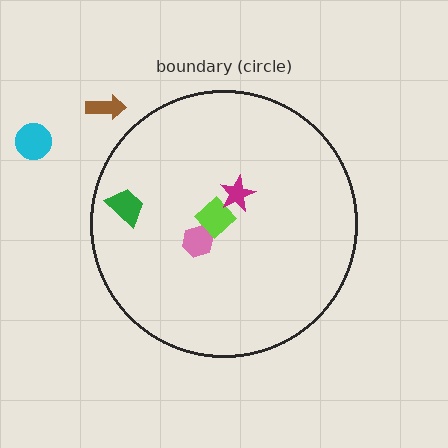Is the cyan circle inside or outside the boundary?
Outside.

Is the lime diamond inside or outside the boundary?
Inside.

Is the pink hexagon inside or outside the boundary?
Inside.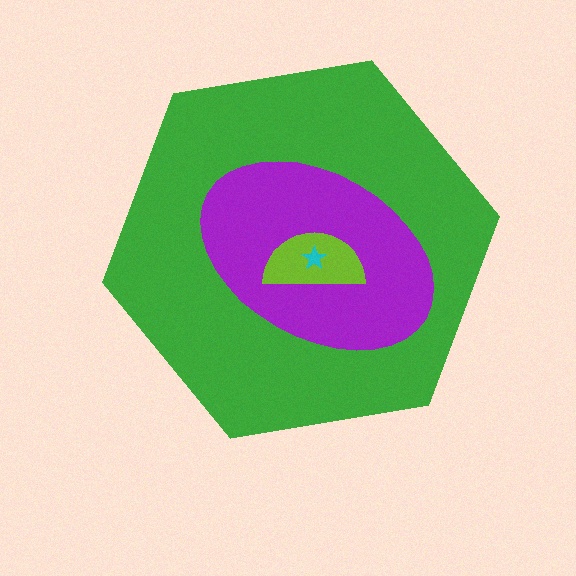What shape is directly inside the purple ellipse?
The lime semicircle.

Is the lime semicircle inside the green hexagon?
Yes.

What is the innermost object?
The cyan star.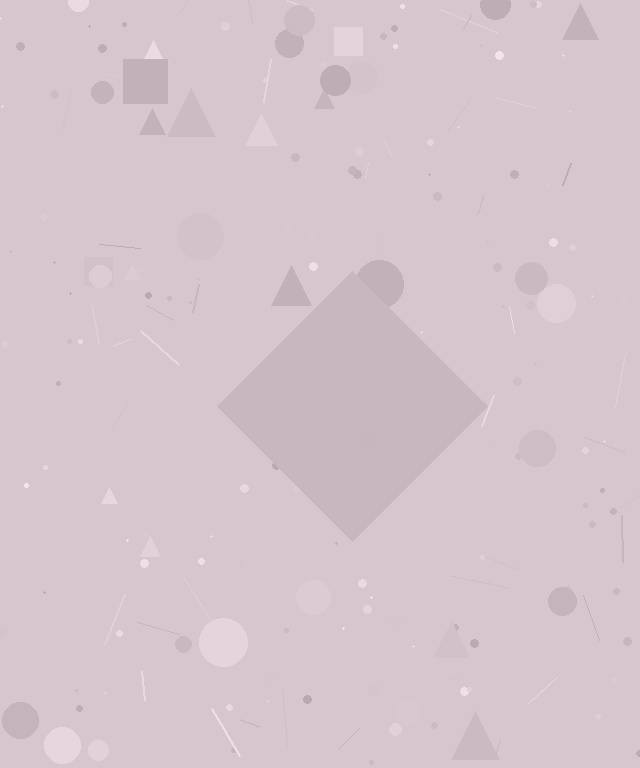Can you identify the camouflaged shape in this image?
The camouflaged shape is a diamond.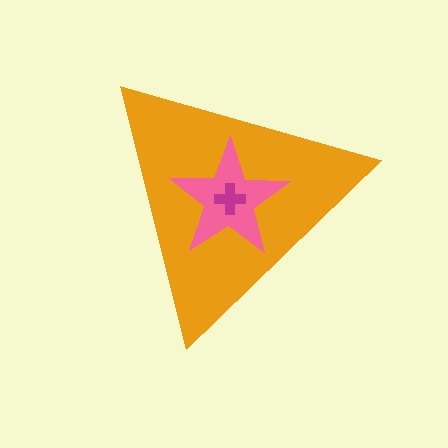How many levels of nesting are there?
3.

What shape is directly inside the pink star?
The magenta cross.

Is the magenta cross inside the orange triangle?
Yes.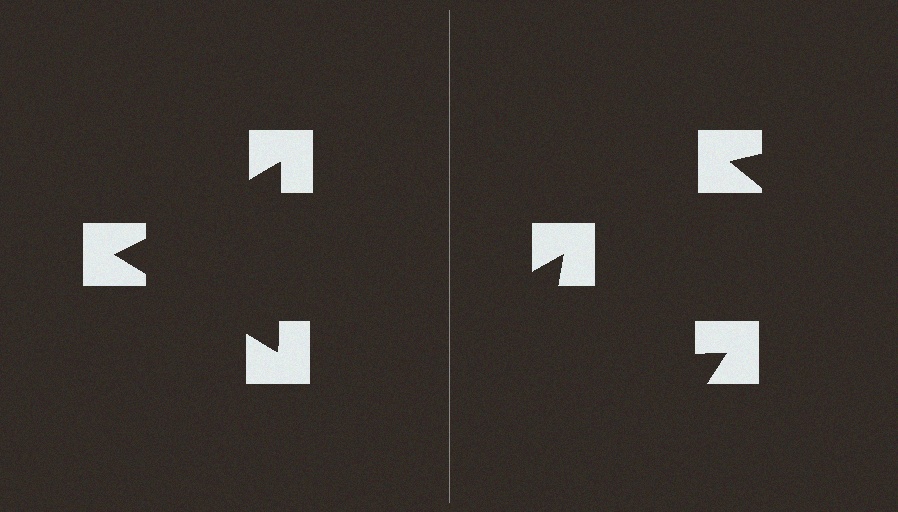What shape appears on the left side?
An illusory triangle.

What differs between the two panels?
The notched squares are positioned identically on both sides; only the wedge orientations differ. On the left they align to a triangle; on the right they are misaligned.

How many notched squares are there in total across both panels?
6 — 3 on each side.